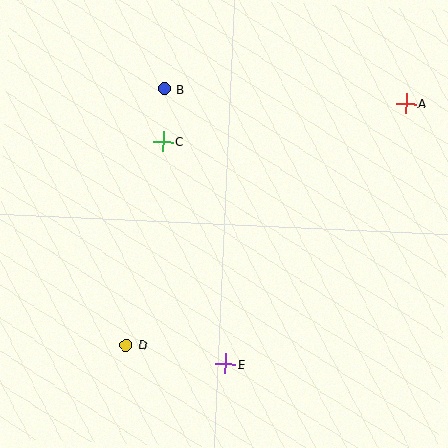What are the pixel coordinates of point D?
Point D is at (126, 345).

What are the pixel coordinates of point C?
Point C is at (163, 142).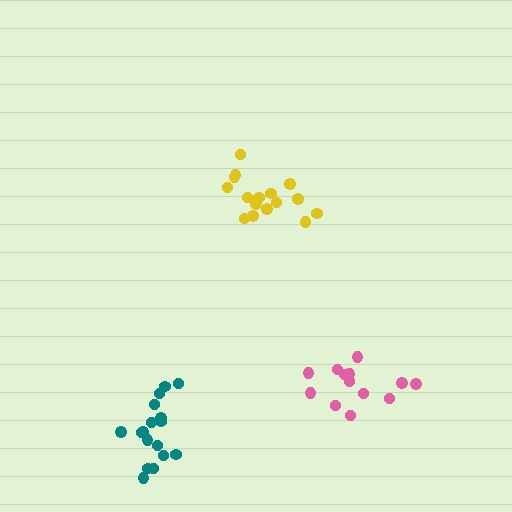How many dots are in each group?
Group 1: 17 dots, Group 2: 16 dots, Group 3: 13 dots (46 total).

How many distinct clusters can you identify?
There are 3 distinct clusters.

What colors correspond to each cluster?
The clusters are colored: teal, yellow, pink.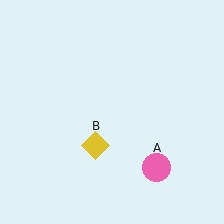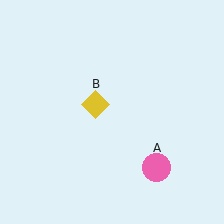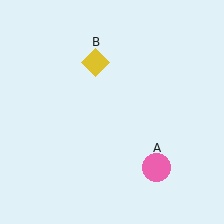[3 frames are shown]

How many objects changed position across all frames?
1 object changed position: yellow diamond (object B).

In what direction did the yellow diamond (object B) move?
The yellow diamond (object B) moved up.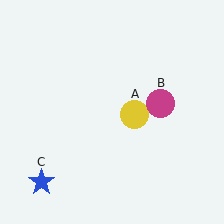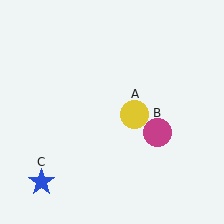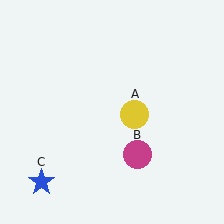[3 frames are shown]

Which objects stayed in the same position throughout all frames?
Yellow circle (object A) and blue star (object C) remained stationary.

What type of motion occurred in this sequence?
The magenta circle (object B) rotated clockwise around the center of the scene.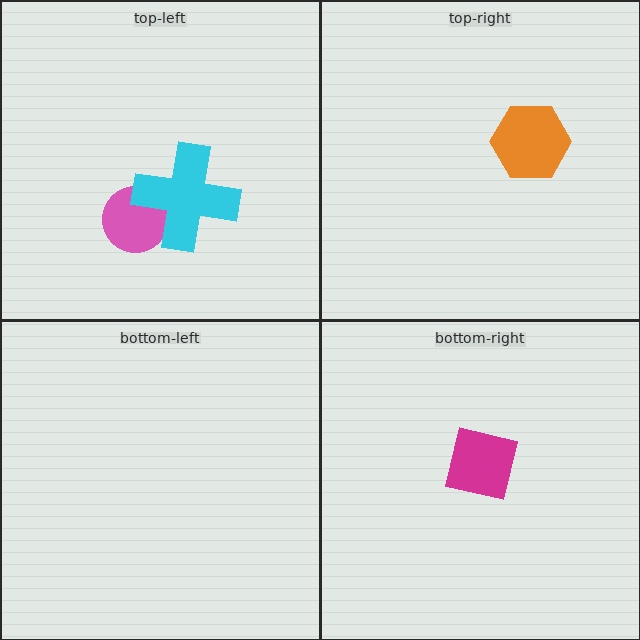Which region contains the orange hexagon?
The top-right region.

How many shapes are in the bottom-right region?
1.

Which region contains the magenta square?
The bottom-right region.